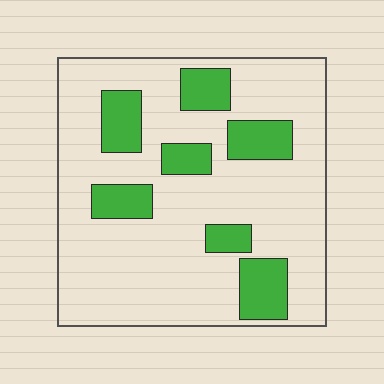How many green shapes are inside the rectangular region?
7.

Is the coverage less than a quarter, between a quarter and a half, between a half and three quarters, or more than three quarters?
Less than a quarter.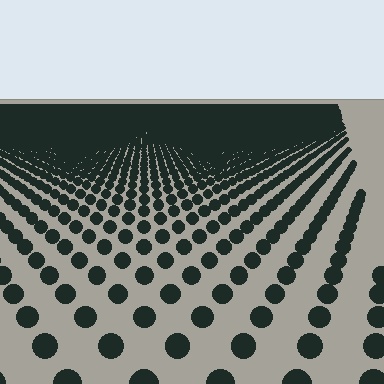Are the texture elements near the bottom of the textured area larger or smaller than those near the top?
Larger. Near the bottom, elements are closer to the viewer and appear at a bigger on-screen size.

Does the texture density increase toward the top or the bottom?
Density increases toward the top.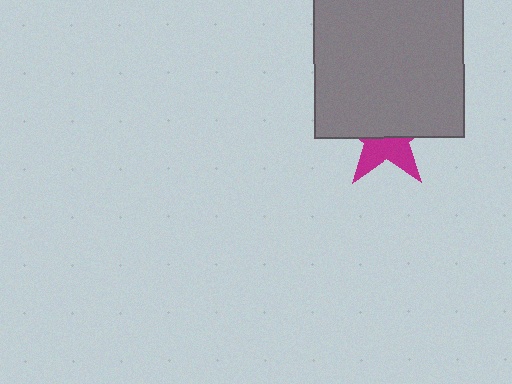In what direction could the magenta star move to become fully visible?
The magenta star could move down. That would shift it out from behind the gray square entirely.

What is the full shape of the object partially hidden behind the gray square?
The partially hidden object is a magenta star.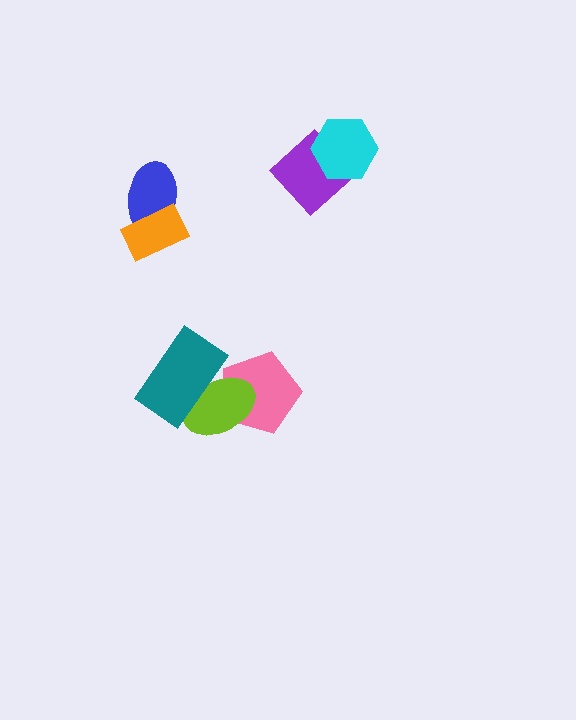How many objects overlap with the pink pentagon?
1 object overlaps with the pink pentagon.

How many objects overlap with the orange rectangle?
1 object overlaps with the orange rectangle.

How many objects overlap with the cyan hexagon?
1 object overlaps with the cyan hexagon.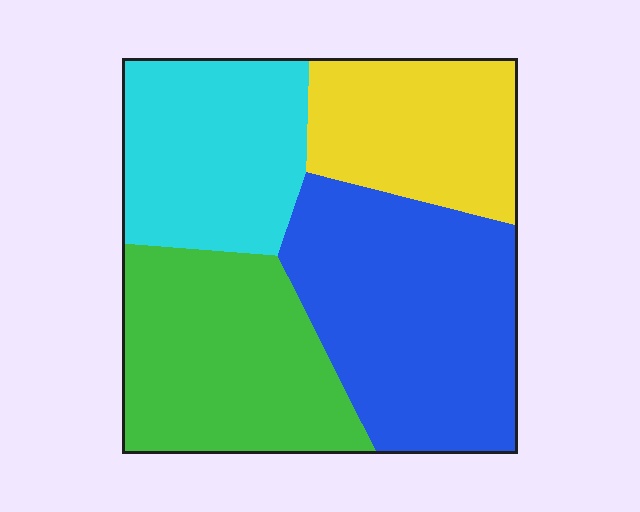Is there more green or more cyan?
Green.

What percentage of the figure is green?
Green covers roughly 25% of the figure.